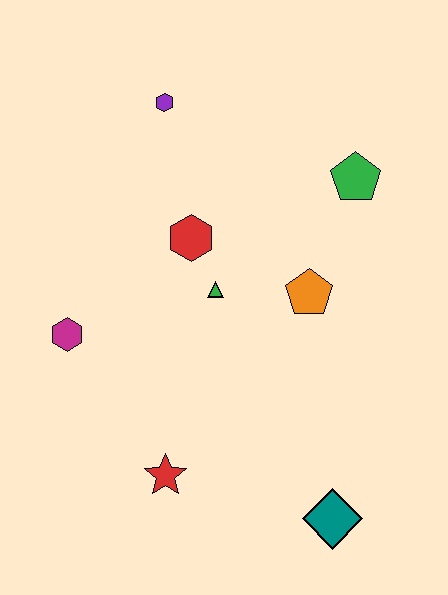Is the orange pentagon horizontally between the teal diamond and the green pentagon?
No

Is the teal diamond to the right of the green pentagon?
No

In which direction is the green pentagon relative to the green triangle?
The green pentagon is to the right of the green triangle.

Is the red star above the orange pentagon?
No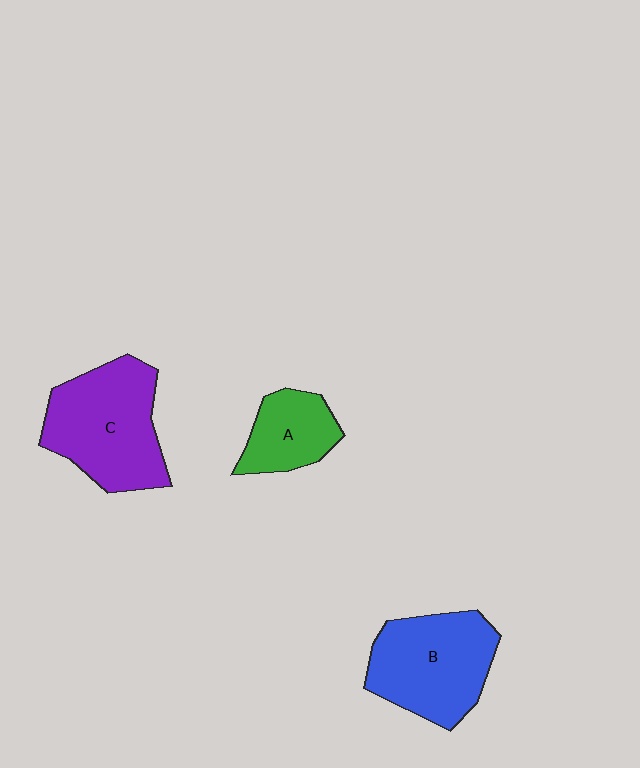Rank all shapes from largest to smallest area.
From largest to smallest: C (purple), B (blue), A (green).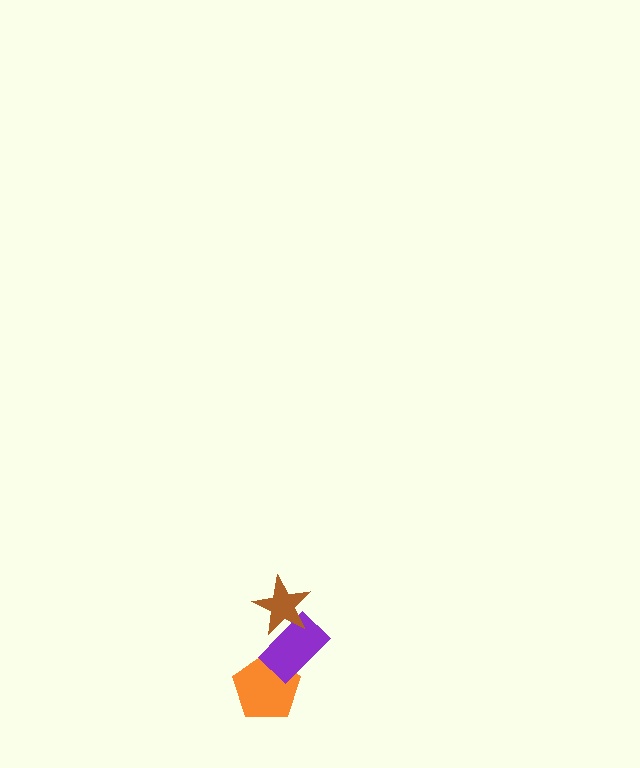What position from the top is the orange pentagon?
The orange pentagon is 3rd from the top.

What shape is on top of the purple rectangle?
The brown star is on top of the purple rectangle.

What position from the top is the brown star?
The brown star is 1st from the top.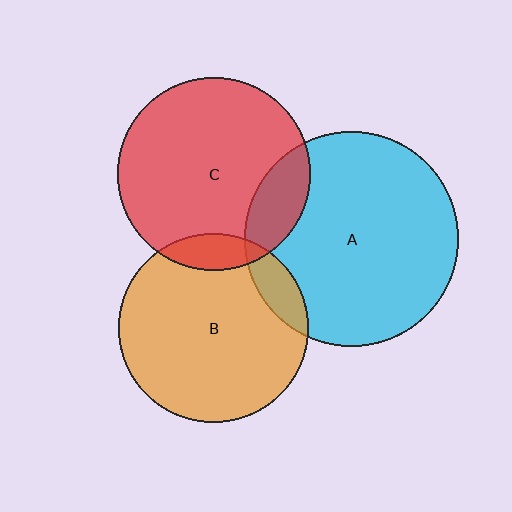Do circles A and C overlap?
Yes.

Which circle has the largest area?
Circle A (cyan).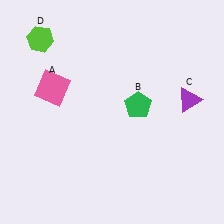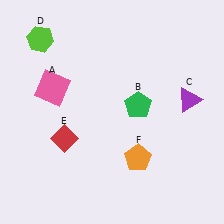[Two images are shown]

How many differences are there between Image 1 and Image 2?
There are 2 differences between the two images.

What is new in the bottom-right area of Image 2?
An orange pentagon (F) was added in the bottom-right area of Image 2.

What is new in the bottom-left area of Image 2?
A red diamond (E) was added in the bottom-left area of Image 2.